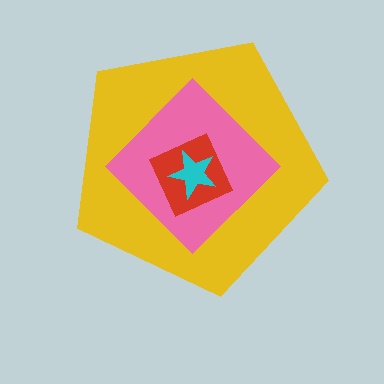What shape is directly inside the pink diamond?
The red square.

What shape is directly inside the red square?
The cyan star.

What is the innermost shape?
The cyan star.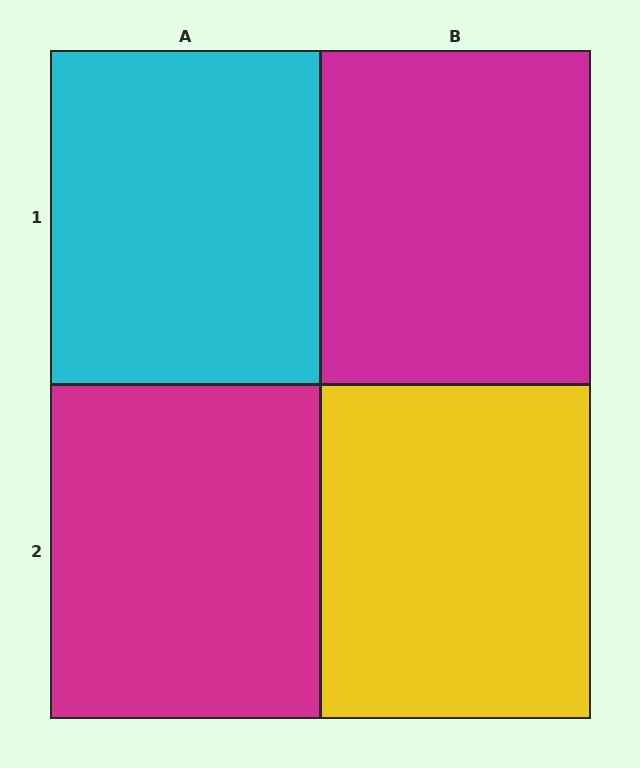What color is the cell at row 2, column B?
Yellow.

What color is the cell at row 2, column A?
Magenta.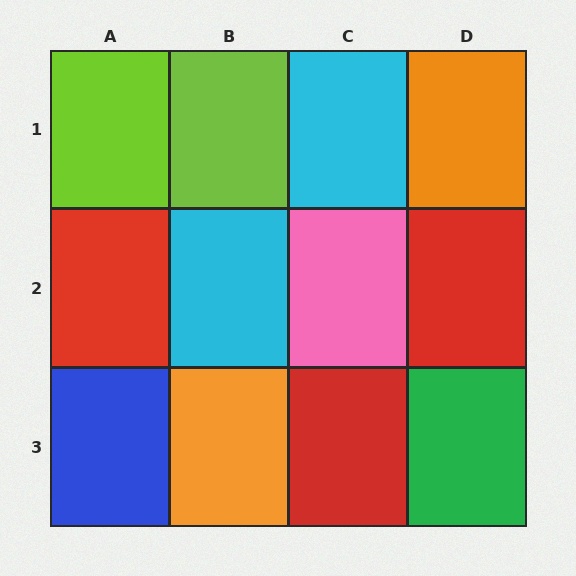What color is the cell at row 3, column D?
Green.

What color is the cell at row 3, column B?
Orange.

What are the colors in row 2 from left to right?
Red, cyan, pink, red.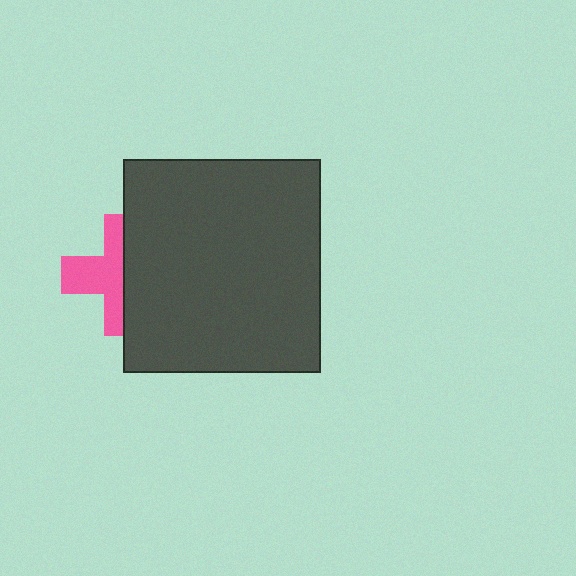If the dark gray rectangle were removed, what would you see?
You would see the complete pink cross.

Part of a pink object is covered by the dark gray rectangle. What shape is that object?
It is a cross.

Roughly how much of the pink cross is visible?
About half of it is visible (roughly 52%).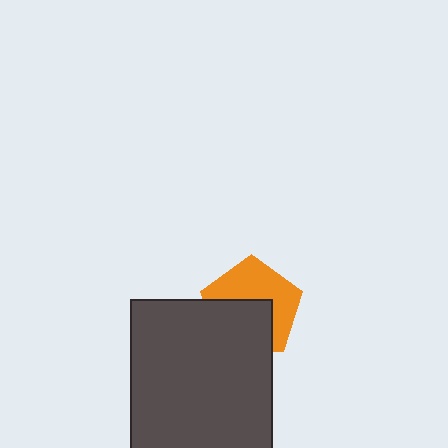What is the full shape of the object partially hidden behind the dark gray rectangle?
The partially hidden object is an orange pentagon.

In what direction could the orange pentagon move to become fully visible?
The orange pentagon could move up. That would shift it out from behind the dark gray rectangle entirely.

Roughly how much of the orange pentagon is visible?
About half of it is visible (roughly 53%).